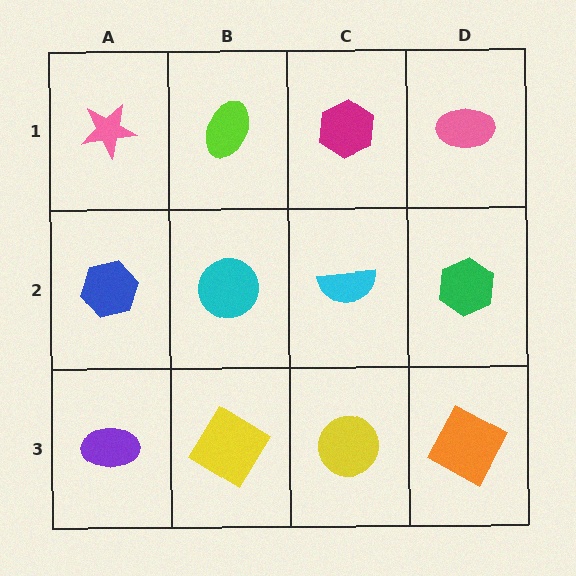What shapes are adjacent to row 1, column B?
A cyan circle (row 2, column B), a pink star (row 1, column A), a magenta hexagon (row 1, column C).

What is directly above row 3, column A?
A blue hexagon.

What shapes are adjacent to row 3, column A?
A blue hexagon (row 2, column A), a yellow diamond (row 3, column B).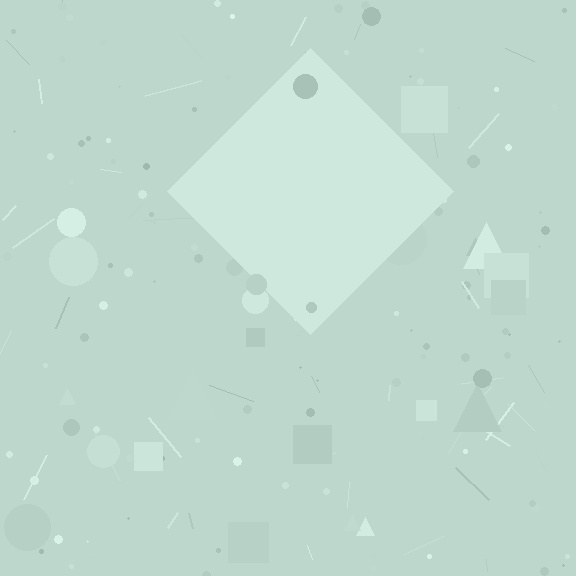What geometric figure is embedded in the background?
A diamond is embedded in the background.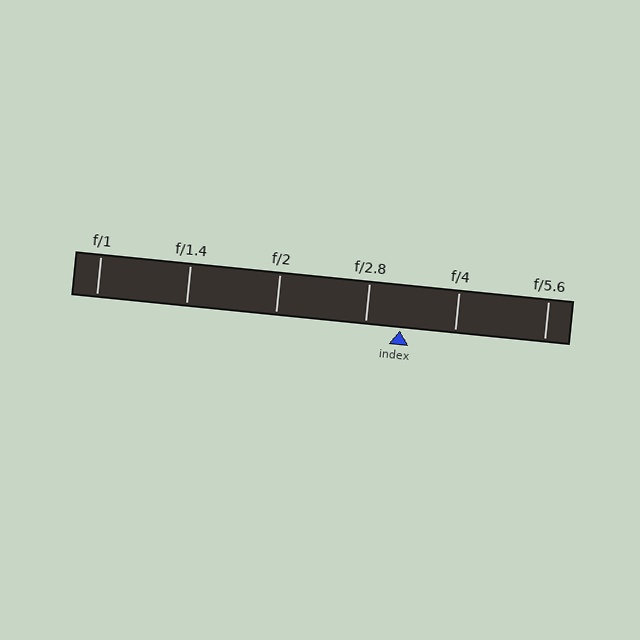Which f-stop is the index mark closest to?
The index mark is closest to f/2.8.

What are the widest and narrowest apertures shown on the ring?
The widest aperture shown is f/1 and the narrowest is f/5.6.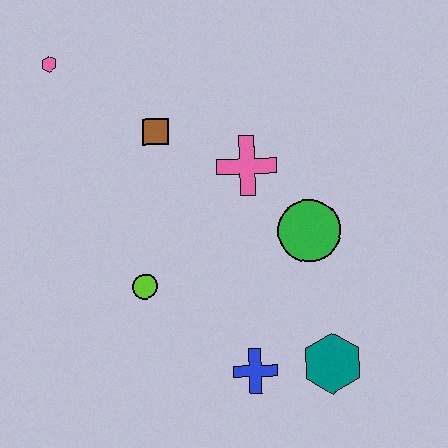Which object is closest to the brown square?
The pink cross is closest to the brown square.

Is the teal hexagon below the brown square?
Yes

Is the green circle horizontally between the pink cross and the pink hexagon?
No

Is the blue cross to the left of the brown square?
No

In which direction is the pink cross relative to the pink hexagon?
The pink cross is to the right of the pink hexagon.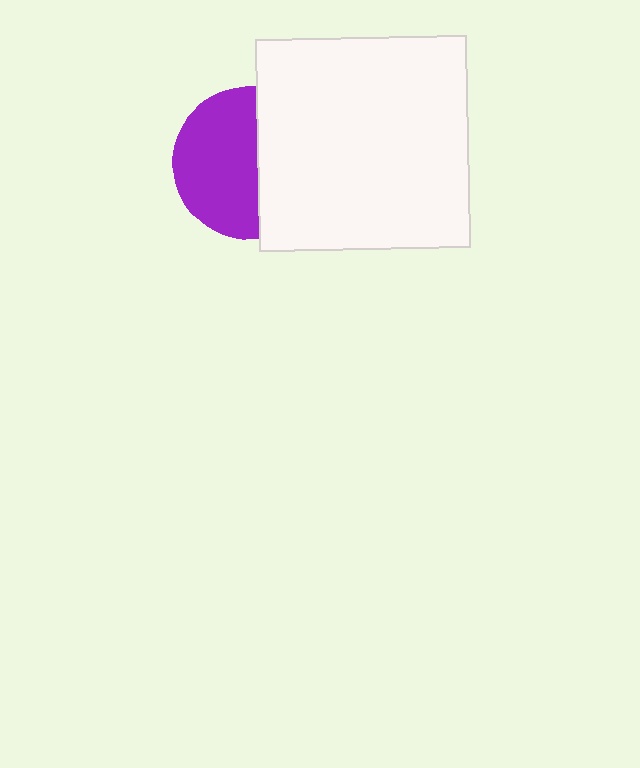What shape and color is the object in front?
The object in front is a white square.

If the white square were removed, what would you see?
You would see the complete purple circle.